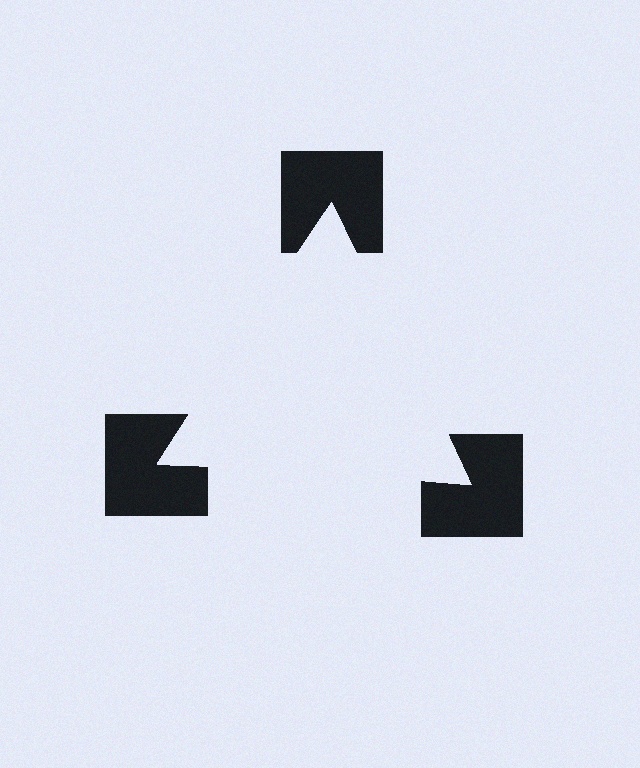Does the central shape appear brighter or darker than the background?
It typically appears slightly brighter than the background, even though no actual brightness change is drawn.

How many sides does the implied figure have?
3 sides.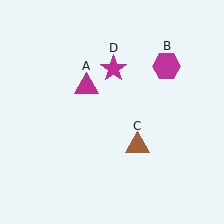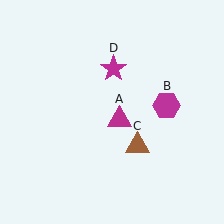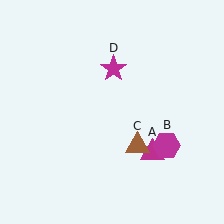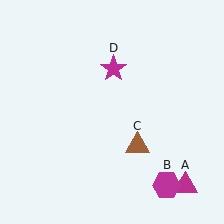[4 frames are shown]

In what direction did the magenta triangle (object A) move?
The magenta triangle (object A) moved down and to the right.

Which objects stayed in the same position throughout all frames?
Brown triangle (object C) and magenta star (object D) remained stationary.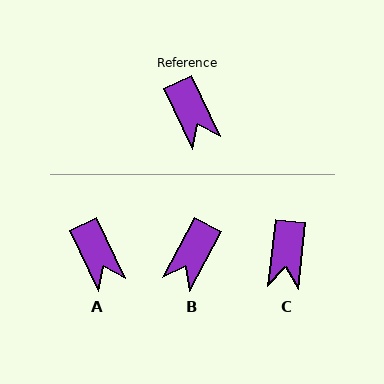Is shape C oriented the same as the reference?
No, it is off by about 32 degrees.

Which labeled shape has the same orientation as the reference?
A.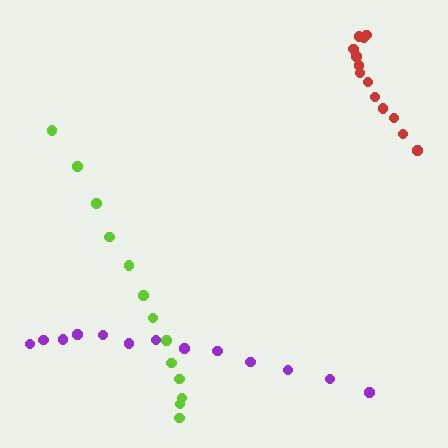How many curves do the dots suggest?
There are 3 distinct paths.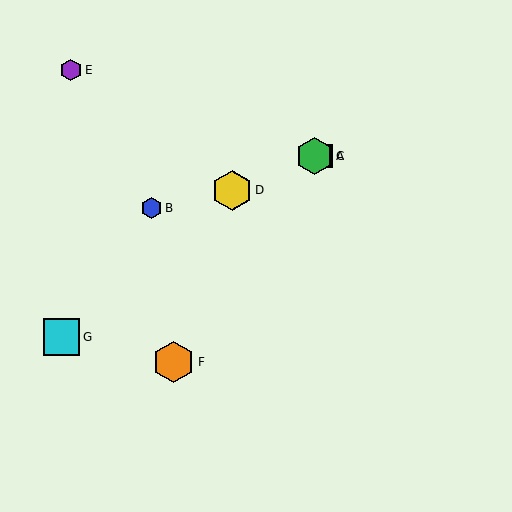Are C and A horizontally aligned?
Yes, both are at y≈156.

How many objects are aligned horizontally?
2 objects (A, C) are aligned horizontally.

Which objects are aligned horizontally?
Objects A, C are aligned horizontally.